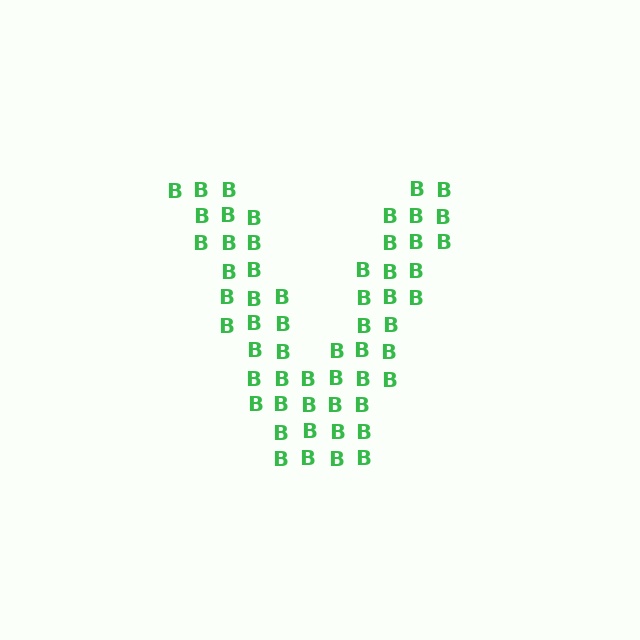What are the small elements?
The small elements are letter B's.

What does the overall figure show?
The overall figure shows the letter V.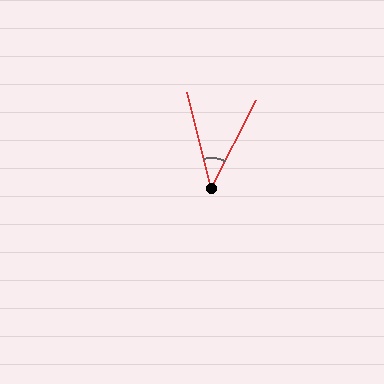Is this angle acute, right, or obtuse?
It is acute.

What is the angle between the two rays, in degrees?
Approximately 41 degrees.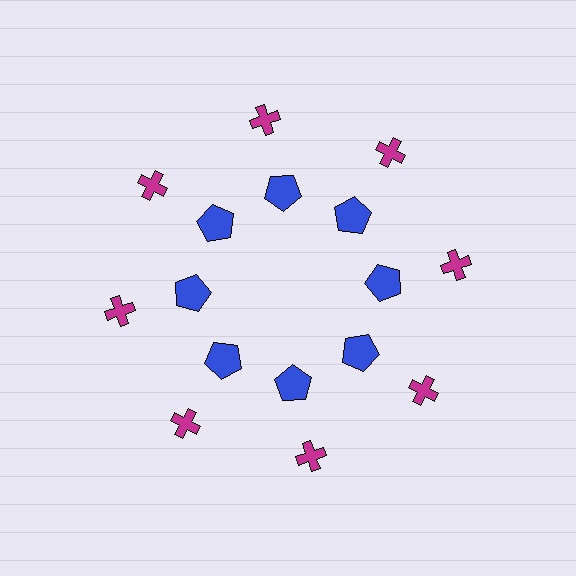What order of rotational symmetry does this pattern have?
This pattern has 8-fold rotational symmetry.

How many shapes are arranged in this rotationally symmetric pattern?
There are 16 shapes, arranged in 8 groups of 2.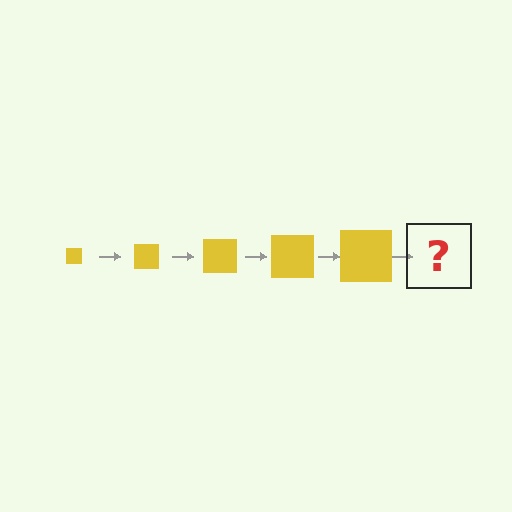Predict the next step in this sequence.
The next step is a yellow square, larger than the previous one.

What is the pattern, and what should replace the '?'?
The pattern is that the square gets progressively larger each step. The '?' should be a yellow square, larger than the previous one.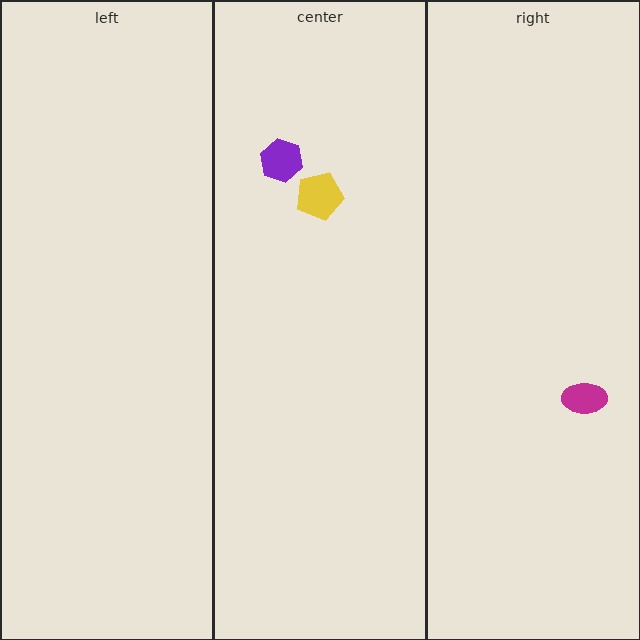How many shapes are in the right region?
1.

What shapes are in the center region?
The yellow pentagon, the purple hexagon.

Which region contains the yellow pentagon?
The center region.